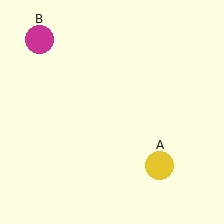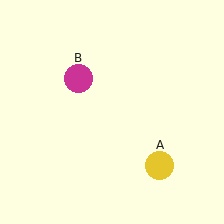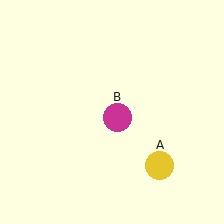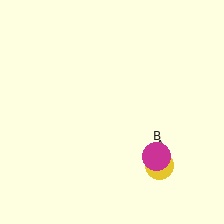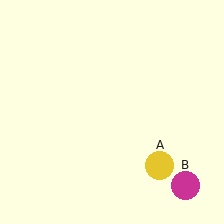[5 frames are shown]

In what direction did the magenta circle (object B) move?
The magenta circle (object B) moved down and to the right.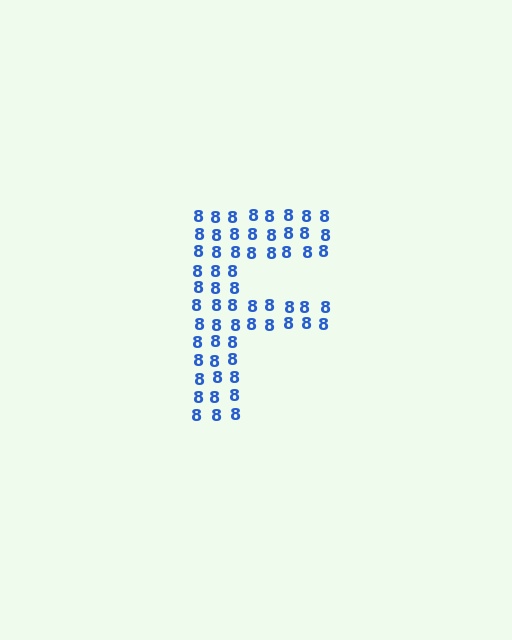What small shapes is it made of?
It is made of small digit 8's.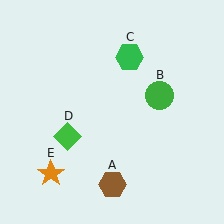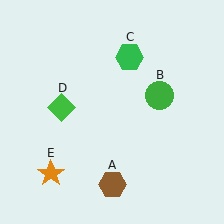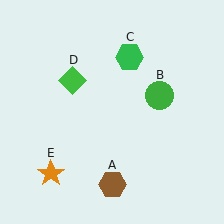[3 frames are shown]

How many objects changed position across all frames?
1 object changed position: green diamond (object D).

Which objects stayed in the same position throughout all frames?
Brown hexagon (object A) and green circle (object B) and green hexagon (object C) and orange star (object E) remained stationary.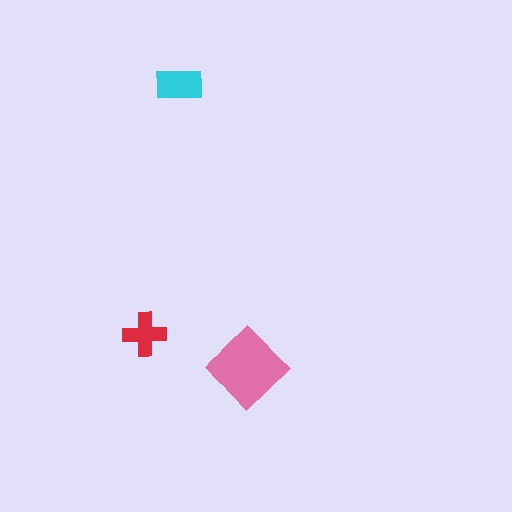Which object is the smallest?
The red cross.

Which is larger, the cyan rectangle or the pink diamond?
The pink diamond.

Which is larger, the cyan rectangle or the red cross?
The cyan rectangle.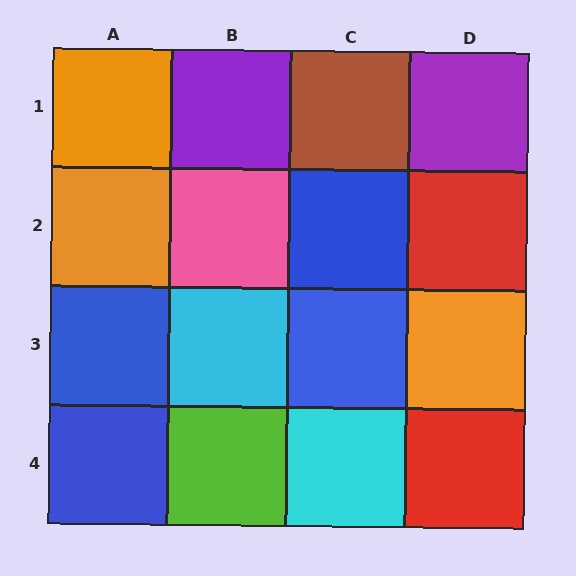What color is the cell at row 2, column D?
Red.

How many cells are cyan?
2 cells are cyan.